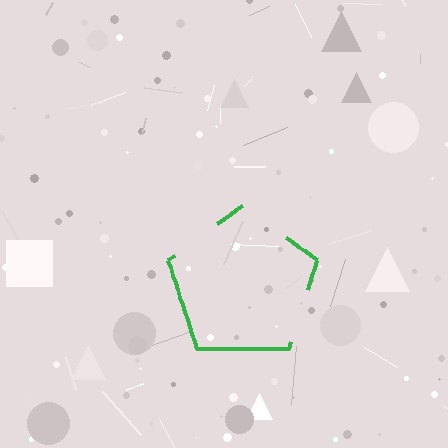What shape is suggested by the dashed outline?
The dashed outline suggests a pentagon.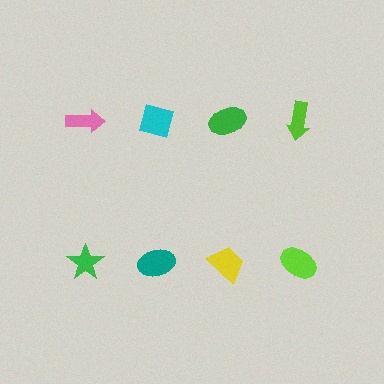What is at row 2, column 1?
A green star.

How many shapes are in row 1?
4 shapes.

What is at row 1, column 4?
A lime arrow.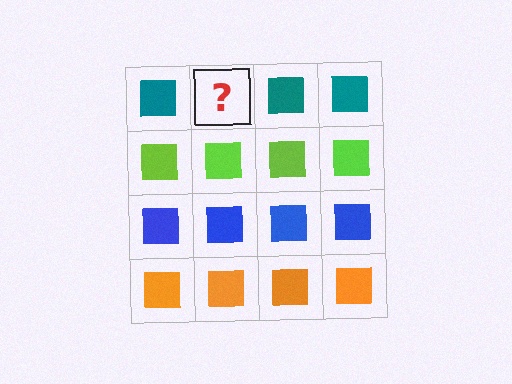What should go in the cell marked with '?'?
The missing cell should contain a teal square.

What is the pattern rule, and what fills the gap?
The rule is that each row has a consistent color. The gap should be filled with a teal square.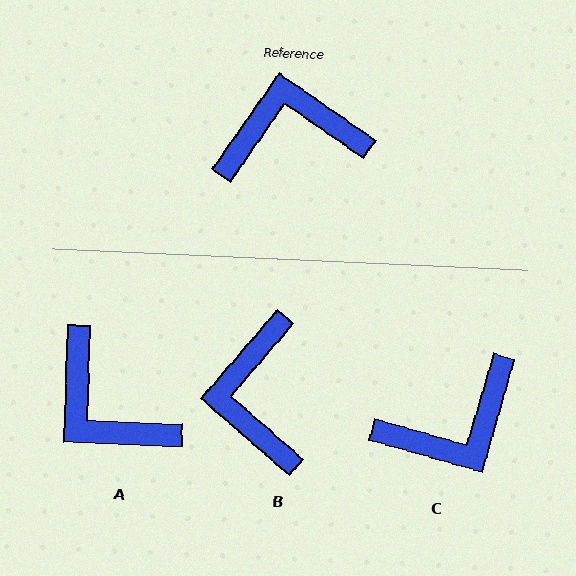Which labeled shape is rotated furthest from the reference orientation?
C, about 161 degrees away.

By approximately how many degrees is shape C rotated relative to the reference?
Approximately 161 degrees clockwise.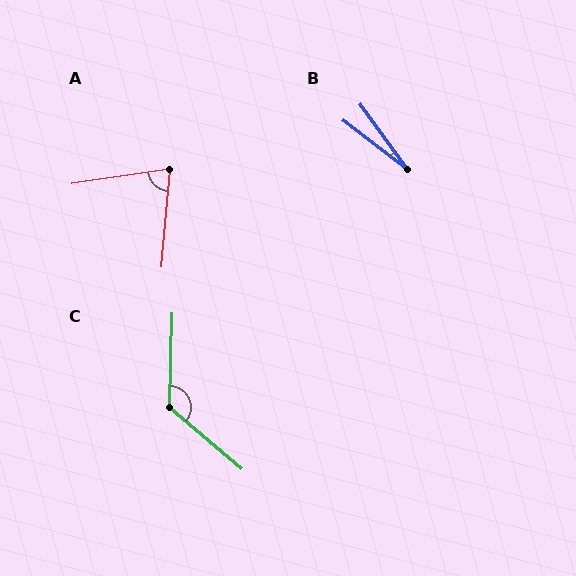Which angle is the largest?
C, at approximately 129 degrees.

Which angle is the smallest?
B, at approximately 16 degrees.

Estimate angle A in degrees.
Approximately 76 degrees.